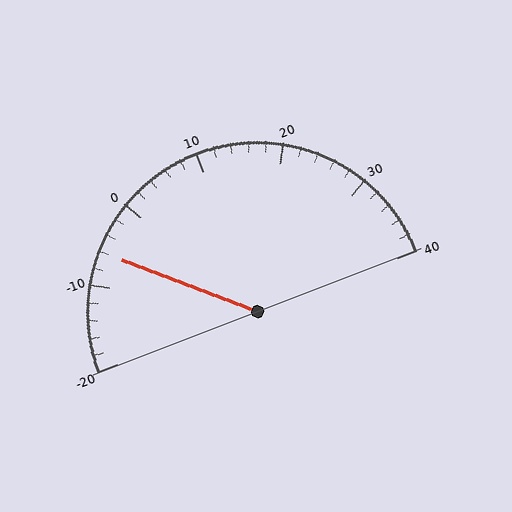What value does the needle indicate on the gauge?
The needle indicates approximately -6.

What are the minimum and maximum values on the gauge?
The gauge ranges from -20 to 40.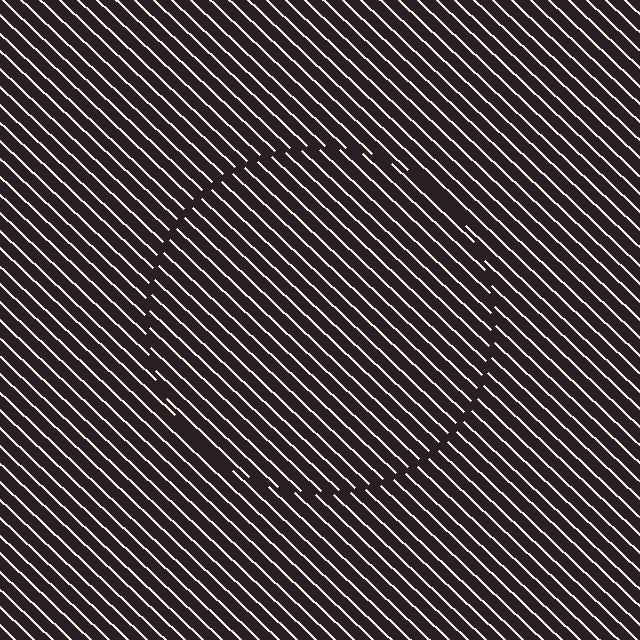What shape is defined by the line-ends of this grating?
An illusory circle. The interior of the shape contains the same grating, shifted by half a period — the contour is defined by the phase discontinuity where line-ends from the inner and outer gratings abut.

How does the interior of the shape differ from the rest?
The interior of the shape contains the same grating, shifted by half a period — the contour is defined by the phase discontinuity where line-ends from the inner and outer gratings abut.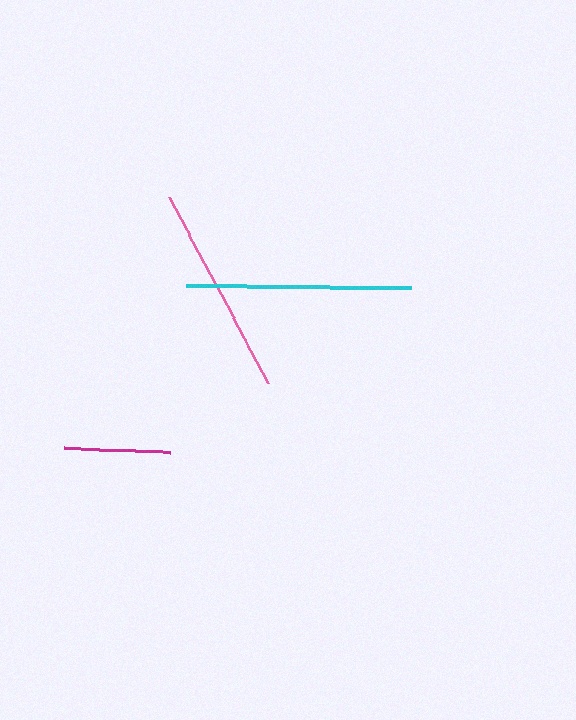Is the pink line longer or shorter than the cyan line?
The cyan line is longer than the pink line.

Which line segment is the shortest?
The magenta line is the shortest at approximately 106 pixels.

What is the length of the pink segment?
The pink segment is approximately 210 pixels long.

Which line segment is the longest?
The cyan line is the longest at approximately 225 pixels.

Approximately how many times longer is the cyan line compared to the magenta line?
The cyan line is approximately 2.1 times the length of the magenta line.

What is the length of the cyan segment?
The cyan segment is approximately 225 pixels long.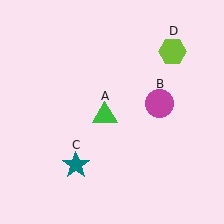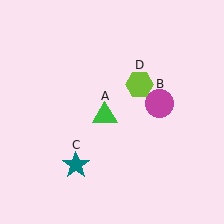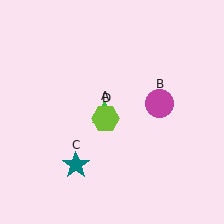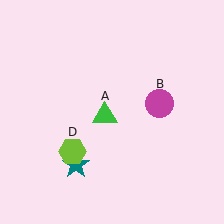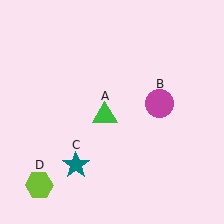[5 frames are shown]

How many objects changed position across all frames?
1 object changed position: lime hexagon (object D).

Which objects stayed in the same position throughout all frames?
Green triangle (object A) and magenta circle (object B) and teal star (object C) remained stationary.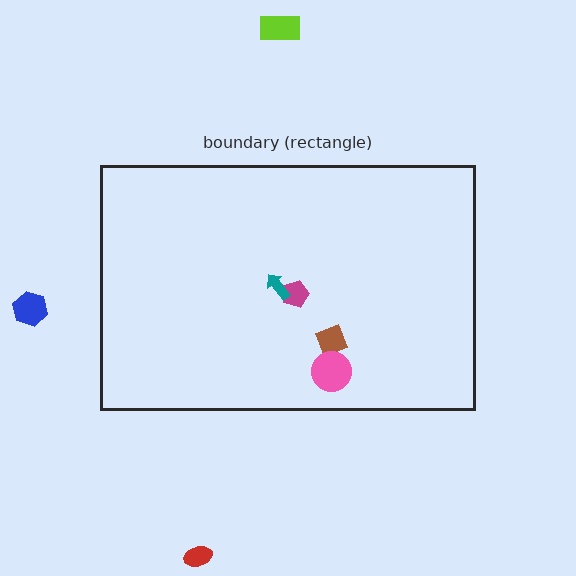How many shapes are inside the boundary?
4 inside, 3 outside.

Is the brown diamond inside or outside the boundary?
Inside.